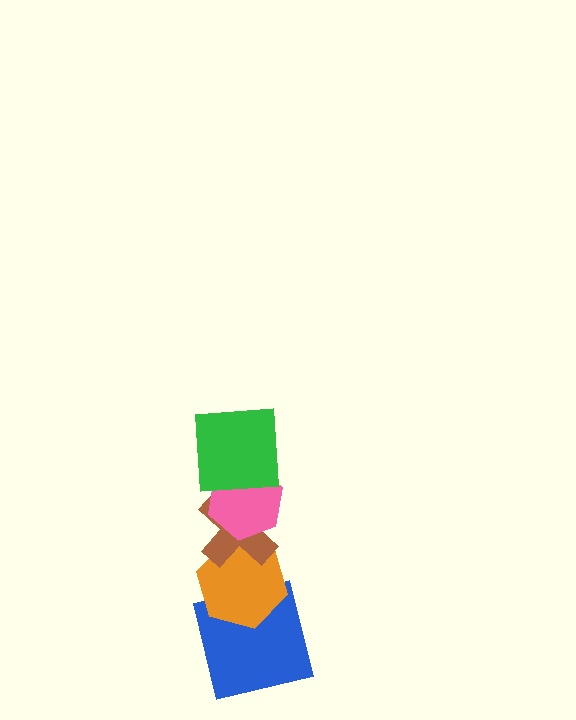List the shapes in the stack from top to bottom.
From top to bottom: the green square, the pink hexagon, the brown cross, the orange hexagon, the blue square.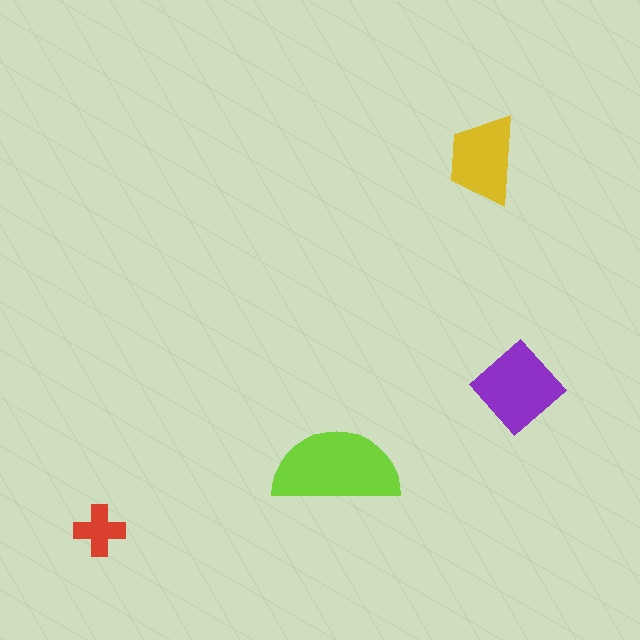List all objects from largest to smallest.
The lime semicircle, the purple diamond, the yellow trapezoid, the red cross.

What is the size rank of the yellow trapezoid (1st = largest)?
3rd.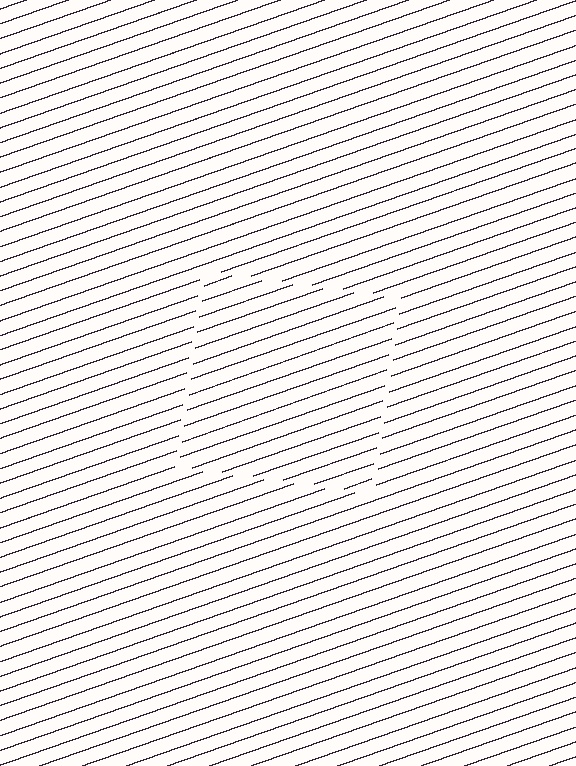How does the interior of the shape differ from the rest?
The interior of the shape contains the same grating, shifted by half a period — the contour is defined by the phase discontinuity where line-ends from the inner and outer gratings abut.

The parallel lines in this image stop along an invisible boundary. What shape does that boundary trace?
An illusory square. The interior of the shape contains the same grating, shifted by half a period — the contour is defined by the phase discontinuity where line-ends from the inner and outer gratings abut.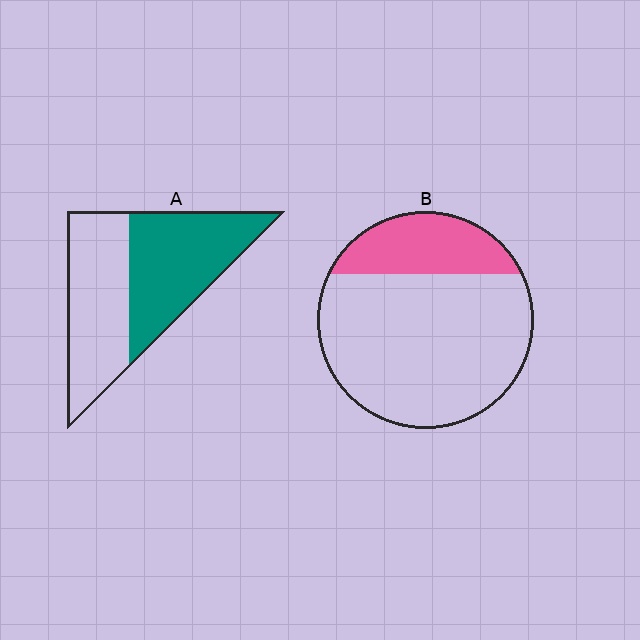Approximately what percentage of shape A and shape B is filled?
A is approximately 50% and B is approximately 25%.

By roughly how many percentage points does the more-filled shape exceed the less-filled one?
By roughly 25 percentage points (A over B).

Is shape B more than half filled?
No.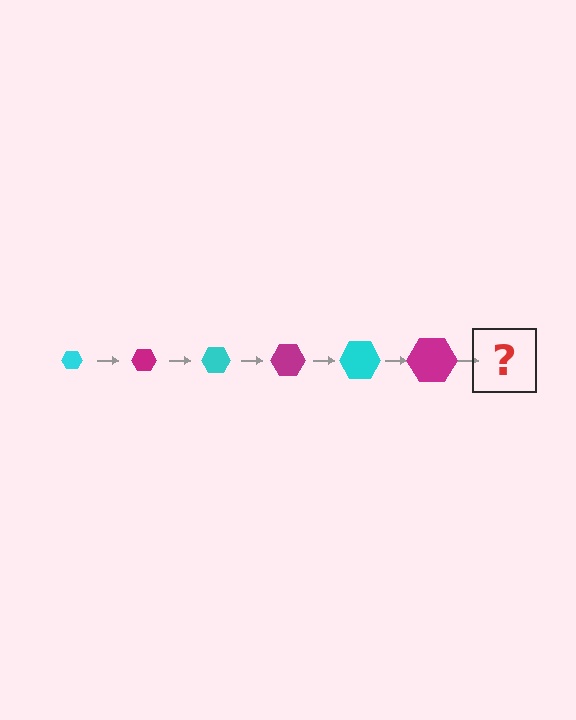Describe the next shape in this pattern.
It should be a cyan hexagon, larger than the previous one.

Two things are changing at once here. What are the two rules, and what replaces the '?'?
The two rules are that the hexagon grows larger each step and the color cycles through cyan and magenta. The '?' should be a cyan hexagon, larger than the previous one.